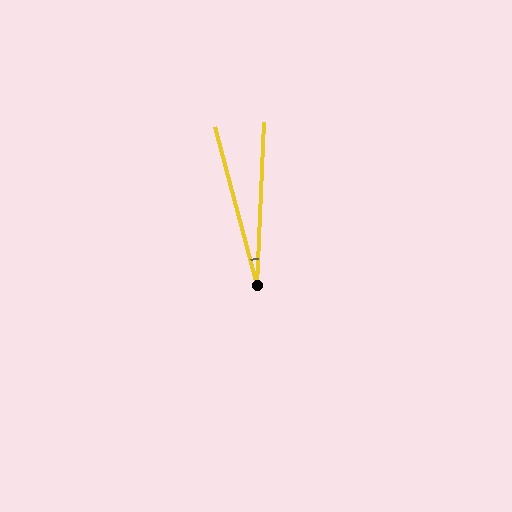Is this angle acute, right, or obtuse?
It is acute.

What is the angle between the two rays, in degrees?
Approximately 17 degrees.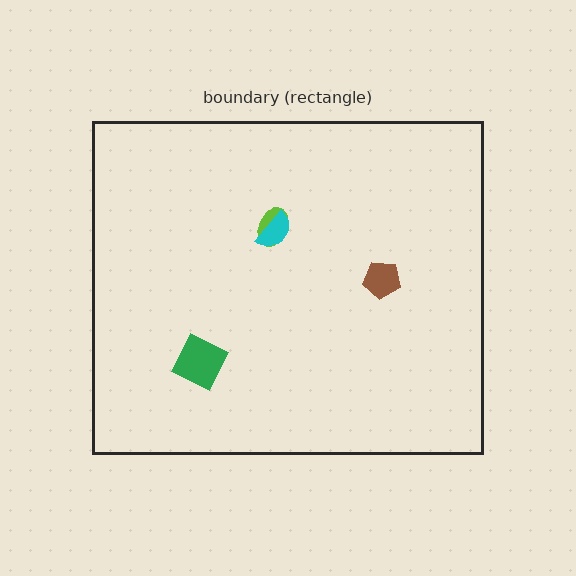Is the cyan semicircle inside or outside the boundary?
Inside.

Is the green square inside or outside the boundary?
Inside.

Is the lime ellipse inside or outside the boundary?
Inside.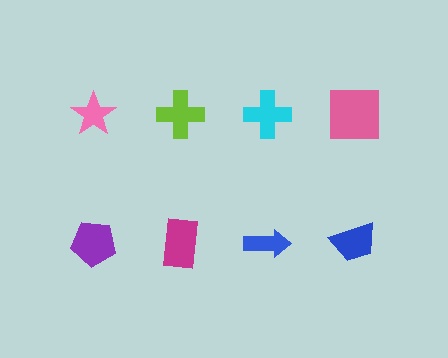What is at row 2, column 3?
A blue arrow.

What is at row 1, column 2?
A lime cross.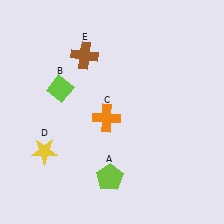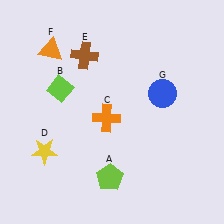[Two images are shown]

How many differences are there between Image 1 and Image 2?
There are 2 differences between the two images.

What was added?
An orange triangle (F), a blue circle (G) were added in Image 2.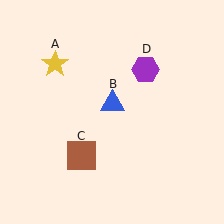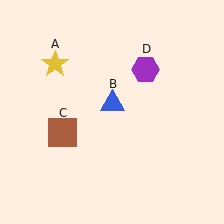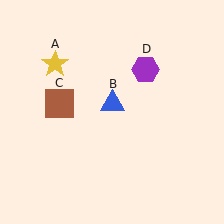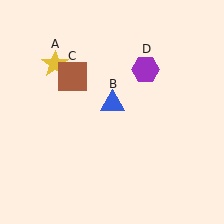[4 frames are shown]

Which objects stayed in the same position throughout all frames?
Yellow star (object A) and blue triangle (object B) and purple hexagon (object D) remained stationary.